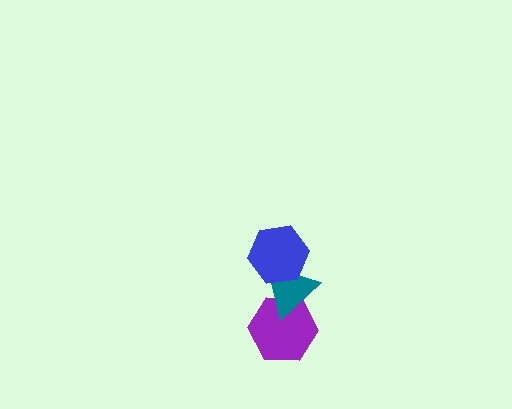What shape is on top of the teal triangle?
The blue hexagon is on top of the teal triangle.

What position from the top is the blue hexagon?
The blue hexagon is 1st from the top.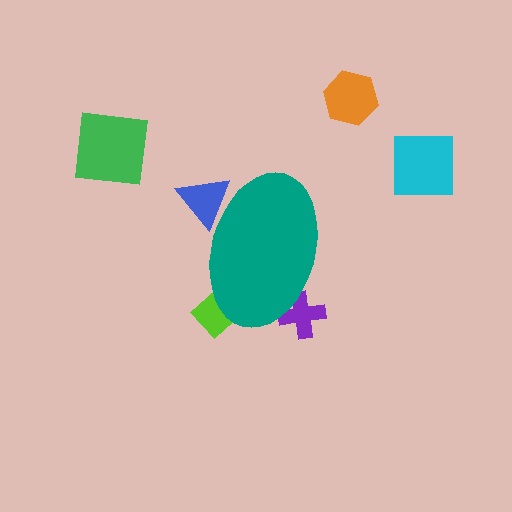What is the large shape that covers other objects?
A teal ellipse.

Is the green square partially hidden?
No, the green square is fully visible.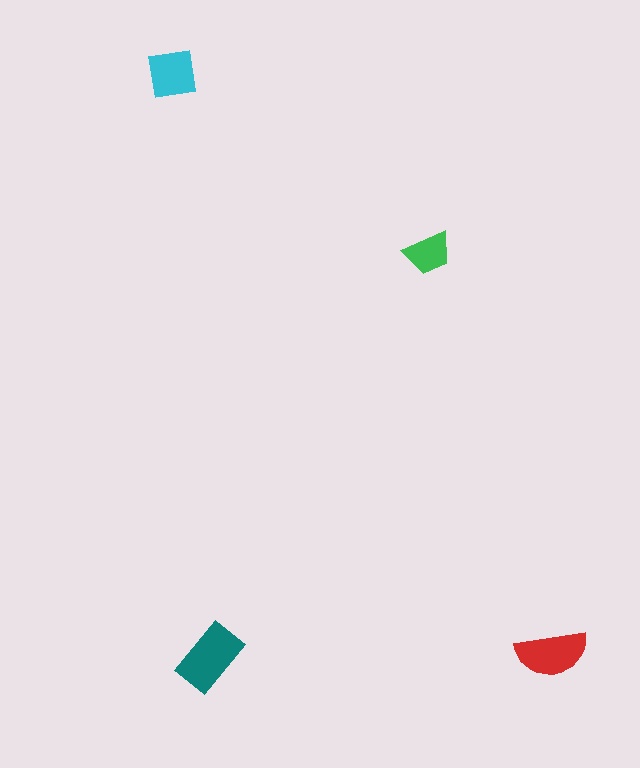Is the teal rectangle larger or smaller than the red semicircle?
Larger.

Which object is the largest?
The teal rectangle.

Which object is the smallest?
The green trapezoid.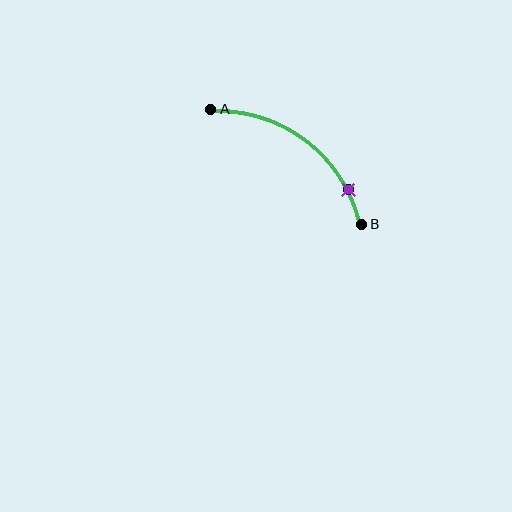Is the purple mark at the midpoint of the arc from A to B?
No. The purple mark lies on the arc but is closer to endpoint B. The arc midpoint would be at the point on the curve equidistant along the arc from both A and B.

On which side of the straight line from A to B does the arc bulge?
The arc bulges above and to the right of the straight line connecting A and B.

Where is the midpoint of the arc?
The arc midpoint is the point on the curve farthest from the straight line joining A and B. It sits above and to the right of that line.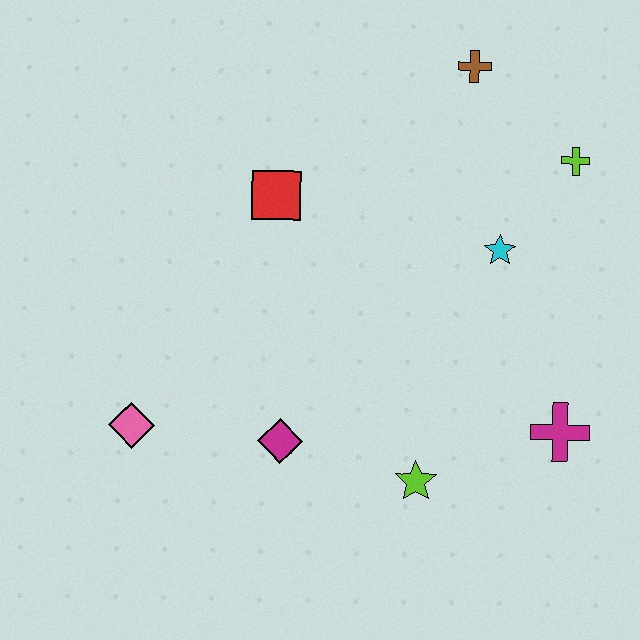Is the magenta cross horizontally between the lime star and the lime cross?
Yes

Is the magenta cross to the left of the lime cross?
Yes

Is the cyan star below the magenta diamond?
No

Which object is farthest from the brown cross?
The pink diamond is farthest from the brown cross.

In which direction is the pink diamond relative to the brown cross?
The pink diamond is below the brown cross.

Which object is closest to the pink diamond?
The magenta diamond is closest to the pink diamond.